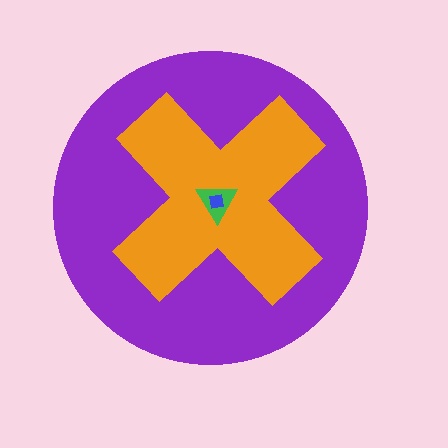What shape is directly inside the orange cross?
The green triangle.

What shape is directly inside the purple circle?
The orange cross.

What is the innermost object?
The blue square.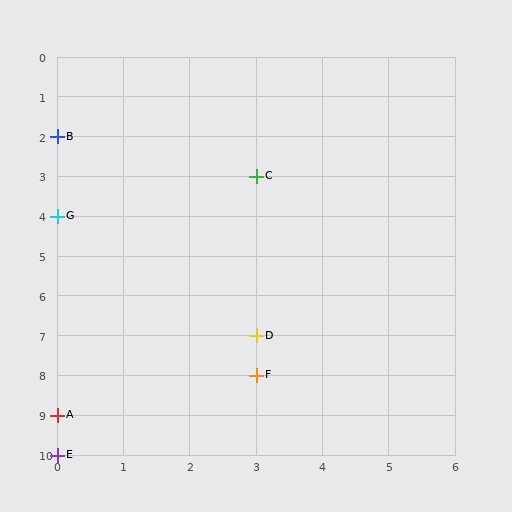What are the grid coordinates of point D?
Point D is at grid coordinates (3, 7).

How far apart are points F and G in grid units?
Points F and G are 3 columns and 4 rows apart (about 5.0 grid units diagonally).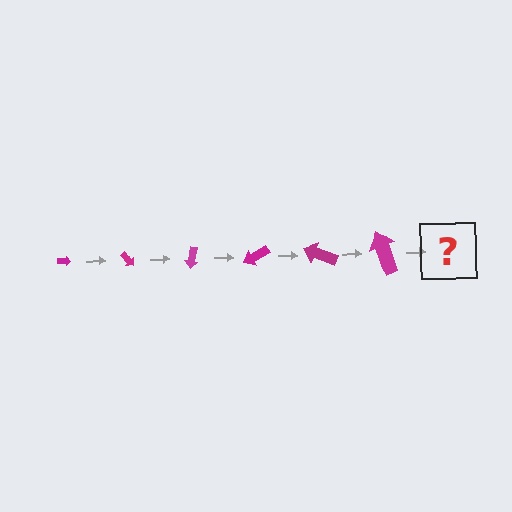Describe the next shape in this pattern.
It should be an arrow, larger than the previous one and rotated 300 degrees from the start.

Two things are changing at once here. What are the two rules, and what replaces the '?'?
The two rules are that the arrow grows larger each step and it rotates 50 degrees each step. The '?' should be an arrow, larger than the previous one and rotated 300 degrees from the start.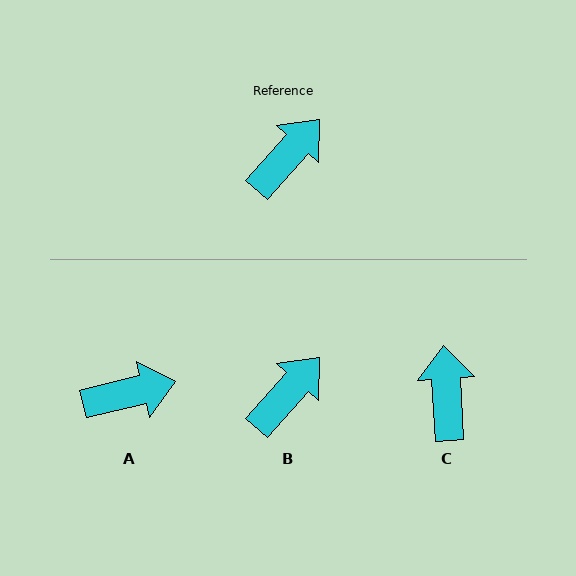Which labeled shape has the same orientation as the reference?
B.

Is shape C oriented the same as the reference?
No, it is off by about 45 degrees.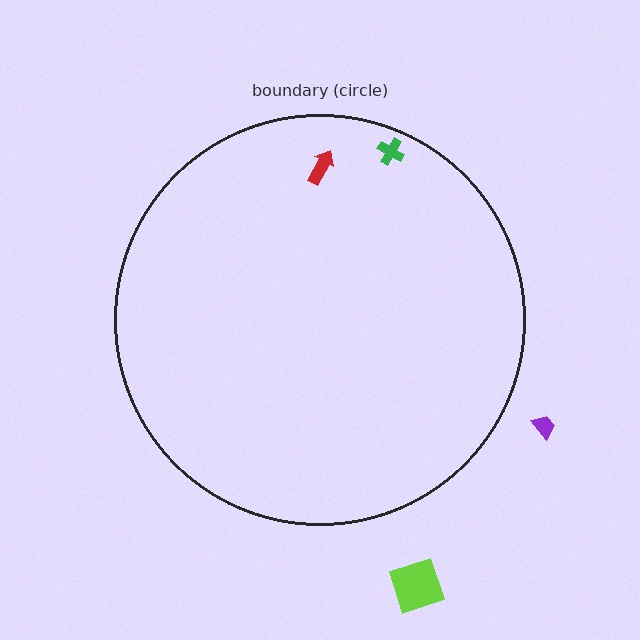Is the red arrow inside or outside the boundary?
Inside.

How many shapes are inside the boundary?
2 inside, 2 outside.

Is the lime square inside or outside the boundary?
Outside.